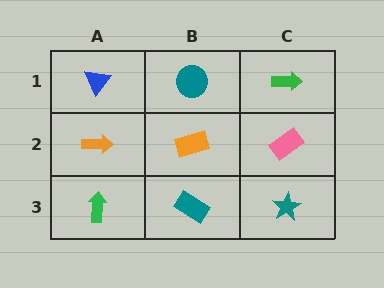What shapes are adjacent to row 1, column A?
An orange arrow (row 2, column A), a teal circle (row 1, column B).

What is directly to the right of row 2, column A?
An orange rectangle.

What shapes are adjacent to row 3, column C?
A pink rectangle (row 2, column C), a teal rectangle (row 3, column B).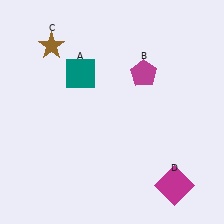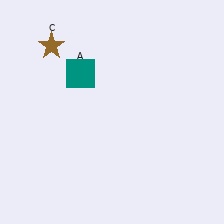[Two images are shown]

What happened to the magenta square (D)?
The magenta square (D) was removed in Image 2. It was in the bottom-right area of Image 1.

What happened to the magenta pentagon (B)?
The magenta pentagon (B) was removed in Image 2. It was in the top-right area of Image 1.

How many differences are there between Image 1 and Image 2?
There are 2 differences between the two images.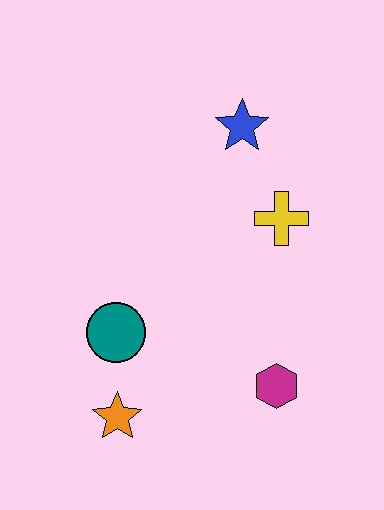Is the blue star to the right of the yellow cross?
No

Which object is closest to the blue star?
The yellow cross is closest to the blue star.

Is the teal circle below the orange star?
No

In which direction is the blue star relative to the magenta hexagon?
The blue star is above the magenta hexagon.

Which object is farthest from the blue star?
The orange star is farthest from the blue star.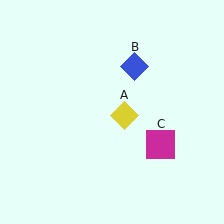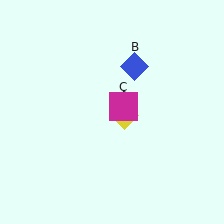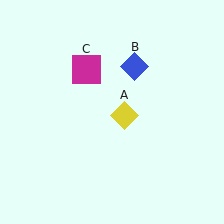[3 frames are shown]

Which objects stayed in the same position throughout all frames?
Yellow diamond (object A) and blue diamond (object B) remained stationary.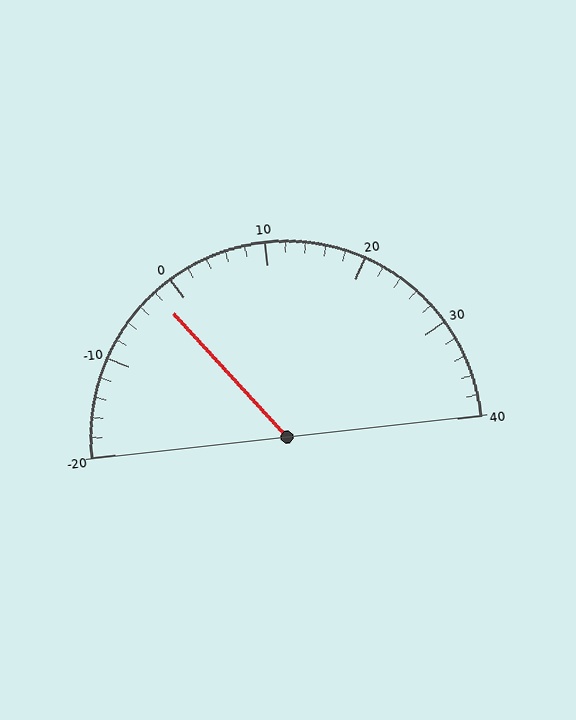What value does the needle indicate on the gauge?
The needle indicates approximately -2.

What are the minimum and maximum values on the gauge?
The gauge ranges from -20 to 40.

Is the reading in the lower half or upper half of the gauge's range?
The reading is in the lower half of the range (-20 to 40).